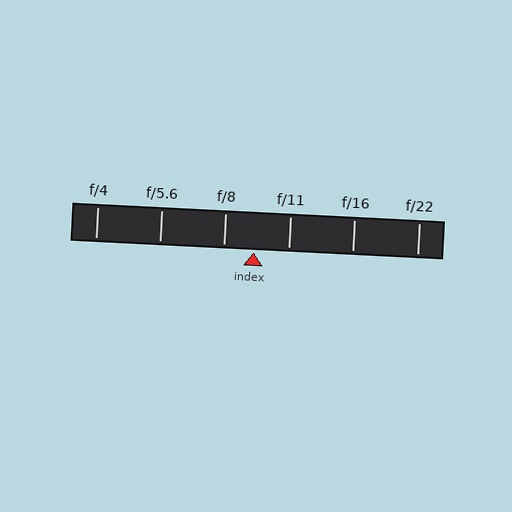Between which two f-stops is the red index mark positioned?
The index mark is between f/8 and f/11.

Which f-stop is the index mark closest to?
The index mark is closest to f/8.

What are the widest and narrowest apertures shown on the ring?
The widest aperture shown is f/4 and the narrowest is f/22.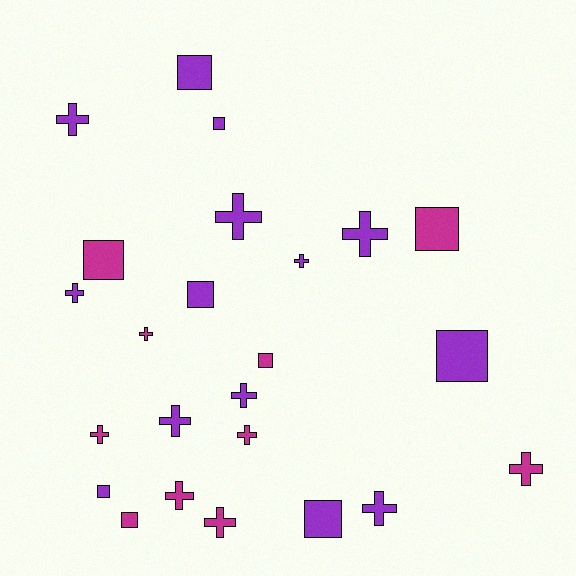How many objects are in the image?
There are 24 objects.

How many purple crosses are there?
There are 8 purple crosses.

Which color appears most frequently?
Purple, with 14 objects.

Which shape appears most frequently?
Cross, with 14 objects.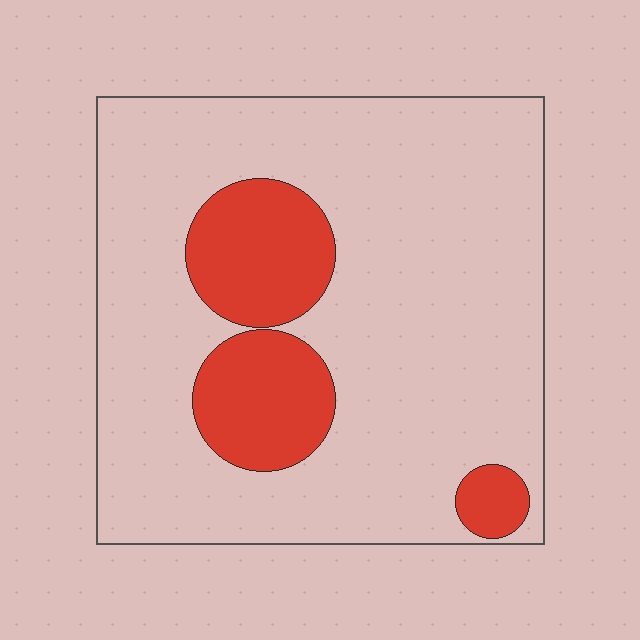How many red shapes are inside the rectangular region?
3.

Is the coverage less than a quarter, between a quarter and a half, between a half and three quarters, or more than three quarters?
Less than a quarter.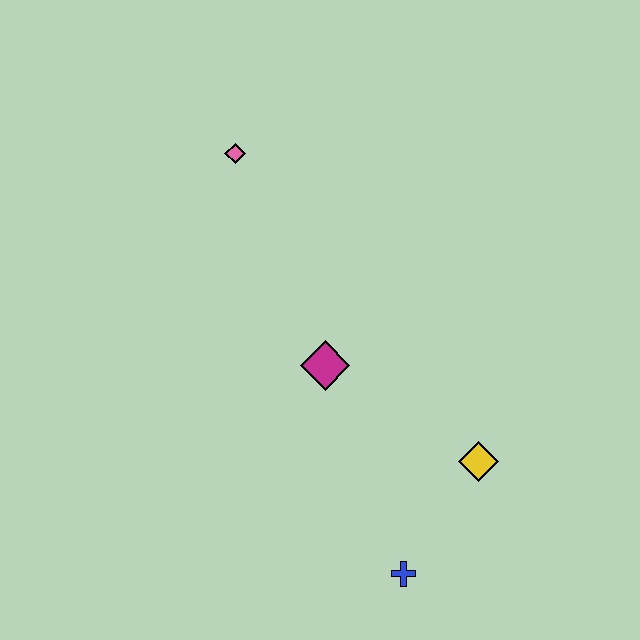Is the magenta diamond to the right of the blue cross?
No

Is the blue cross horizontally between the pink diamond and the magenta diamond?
No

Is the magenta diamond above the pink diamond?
No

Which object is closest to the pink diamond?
The magenta diamond is closest to the pink diamond.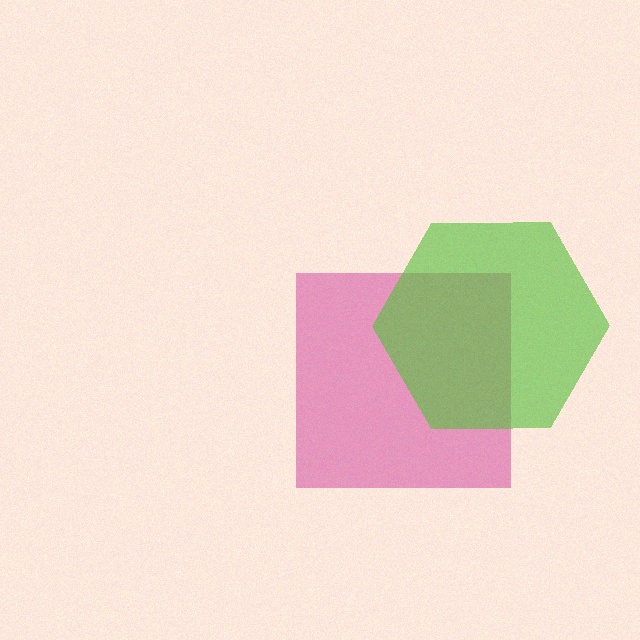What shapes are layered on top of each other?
The layered shapes are: a magenta square, a lime hexagon.